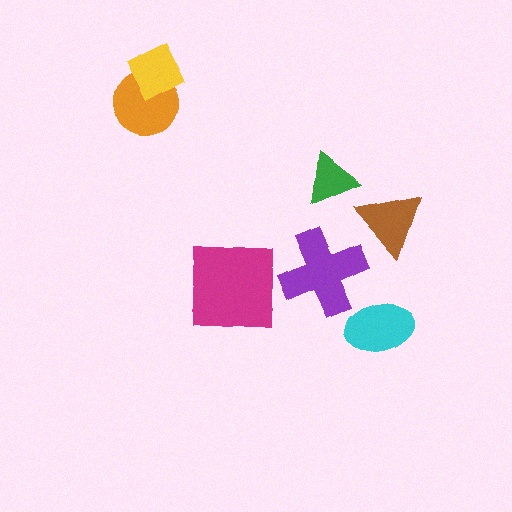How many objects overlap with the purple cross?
0 objects overlap with the purple cross.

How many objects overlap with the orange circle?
1 object overlaps with the orange circle.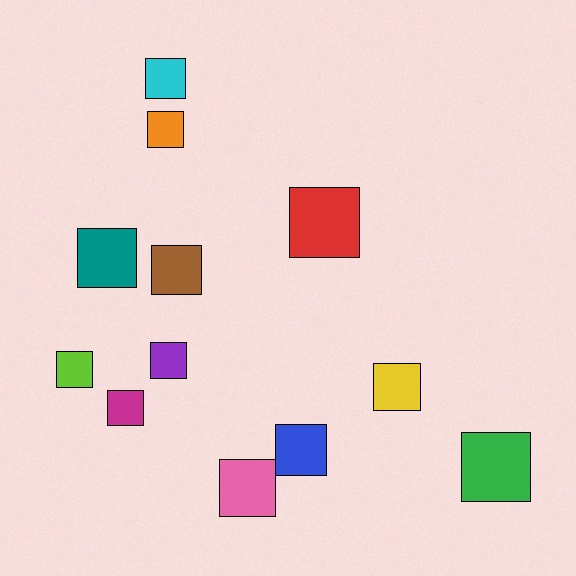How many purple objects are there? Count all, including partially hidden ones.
There is 1 purple object.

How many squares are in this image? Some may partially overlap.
There are 12 squares.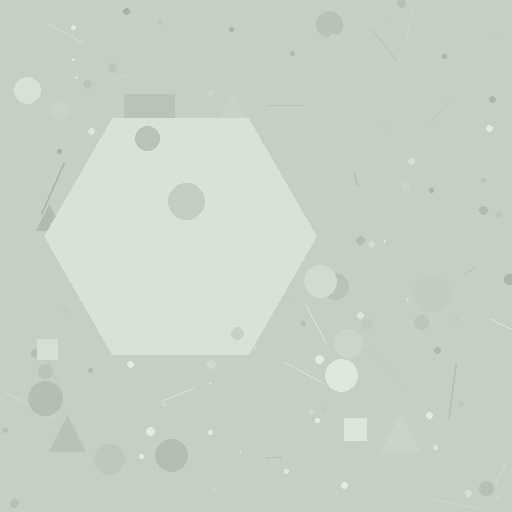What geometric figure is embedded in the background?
A hexagon is embedded in the background.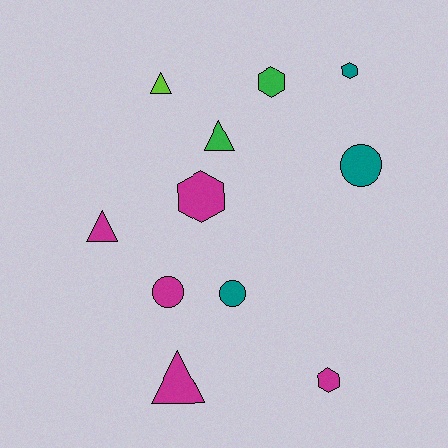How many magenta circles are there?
There is 1 magenta circle.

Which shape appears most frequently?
Triangle, with 4 objects.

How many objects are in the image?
There are 11 objects.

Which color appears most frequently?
Magenta, with 5 objects.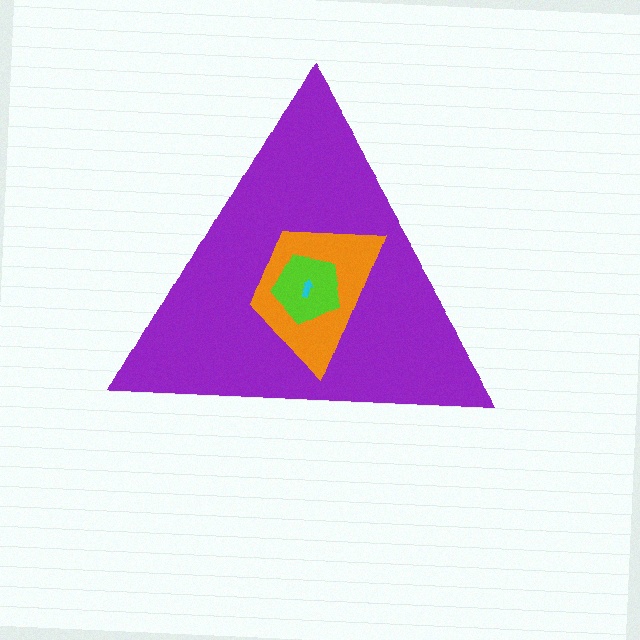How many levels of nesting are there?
4.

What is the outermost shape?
The purple triangle.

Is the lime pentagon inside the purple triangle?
Yes.